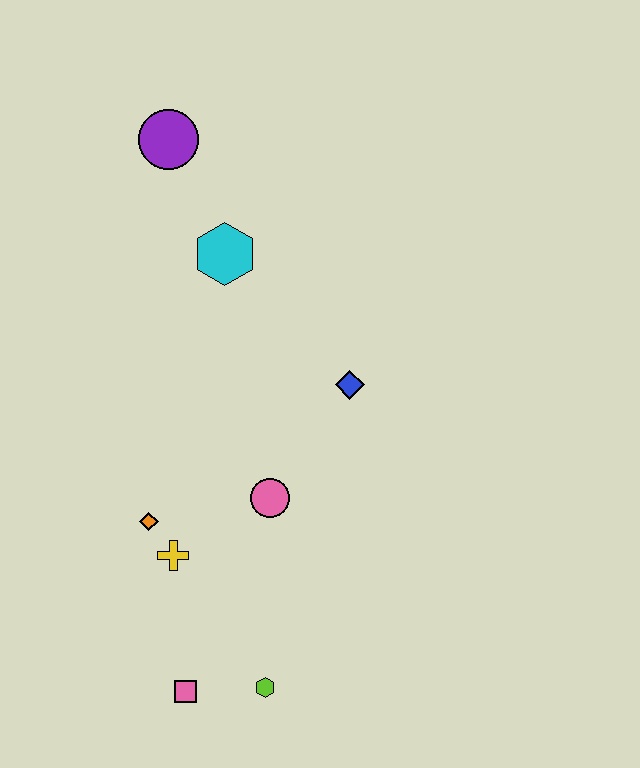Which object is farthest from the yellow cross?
The purple circle is farthest from the yellow cross.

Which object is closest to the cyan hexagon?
The purple circle is closest to the cyan hexagon.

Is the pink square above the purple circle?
No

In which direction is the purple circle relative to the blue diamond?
The purple circle is above the blue diamond.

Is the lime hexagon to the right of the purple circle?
Yes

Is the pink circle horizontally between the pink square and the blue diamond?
Yes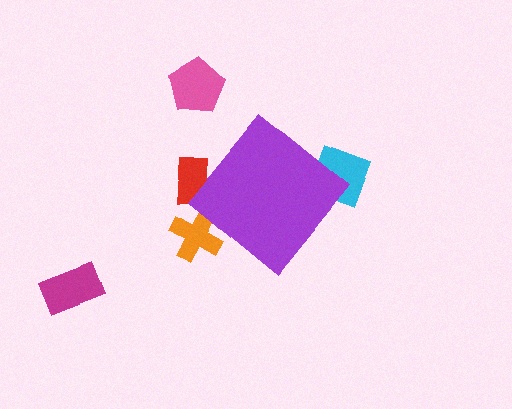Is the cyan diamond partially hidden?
Yes, the cyan diamond is partially hidden behind the purple diamond.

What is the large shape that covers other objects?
A purple diamond.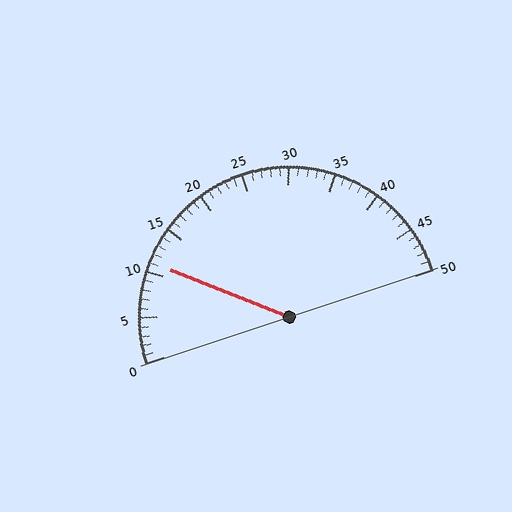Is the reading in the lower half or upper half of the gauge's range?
The reading is in the lower half of the range (0 to 50).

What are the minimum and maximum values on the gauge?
The gauge ranges from 0 to 50.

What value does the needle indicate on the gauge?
The needle indicates approximately 11.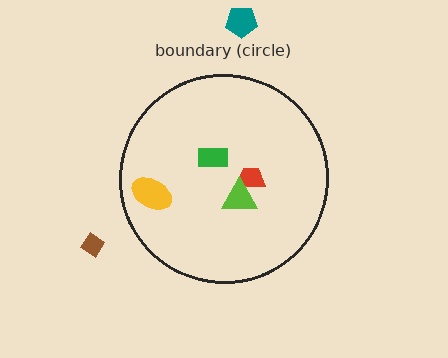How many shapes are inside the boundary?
4 inside, 2 outside.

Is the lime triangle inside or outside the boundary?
Inside.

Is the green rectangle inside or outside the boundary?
Inside.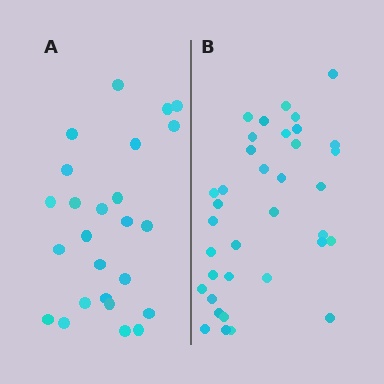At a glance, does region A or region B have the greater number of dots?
Region B (the right region) has more dots.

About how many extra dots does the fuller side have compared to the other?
Region B has roughly 12 or so more dots than region A.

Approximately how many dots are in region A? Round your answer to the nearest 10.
About 20 dots. (The exact count is 25, which rounds to 20.)